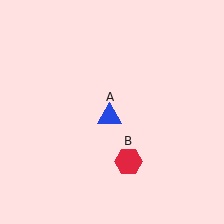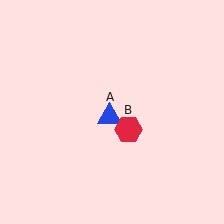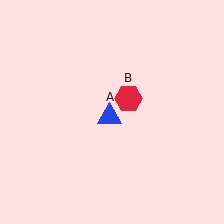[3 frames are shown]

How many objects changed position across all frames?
1 object changed position: red hexagon (object B).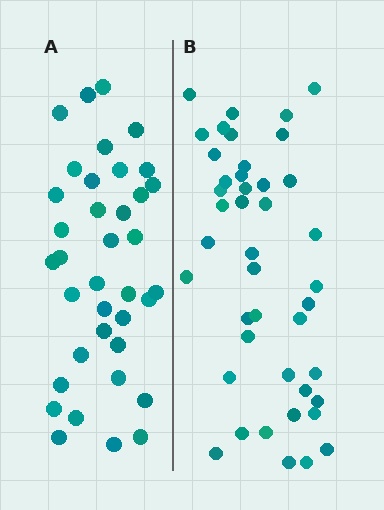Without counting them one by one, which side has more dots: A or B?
Region B (the right region) has more dots.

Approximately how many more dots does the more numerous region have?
Region B has about 6 more dots than region A.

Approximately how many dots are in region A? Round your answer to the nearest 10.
About 40 dots. (The exact count is 37, which rounds to 40.)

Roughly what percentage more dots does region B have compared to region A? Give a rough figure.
About 15% more.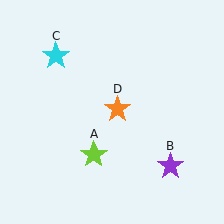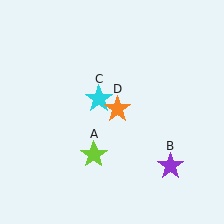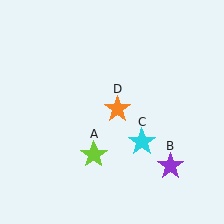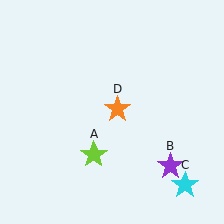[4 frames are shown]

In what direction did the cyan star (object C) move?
The cyan star (object C) moved down and to the right.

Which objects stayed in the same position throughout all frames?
Lime star (object A) and purple star (object B) and orange star (object D) remained stationary.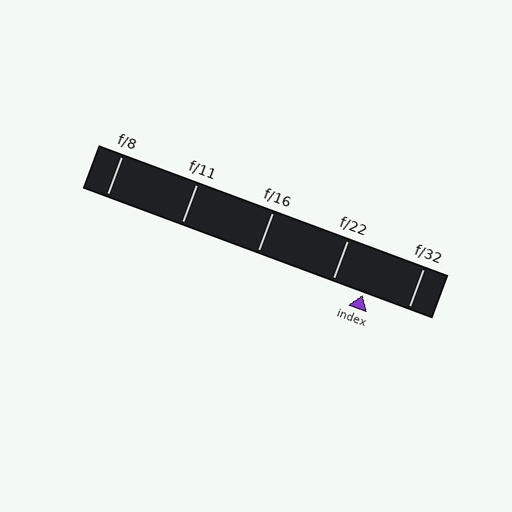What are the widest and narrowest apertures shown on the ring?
The widest aperture shown is f/8 and the narrowest is f/32.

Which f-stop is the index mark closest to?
The index mark is closest to f/22.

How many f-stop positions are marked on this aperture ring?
There are 5 f-stop positions marked.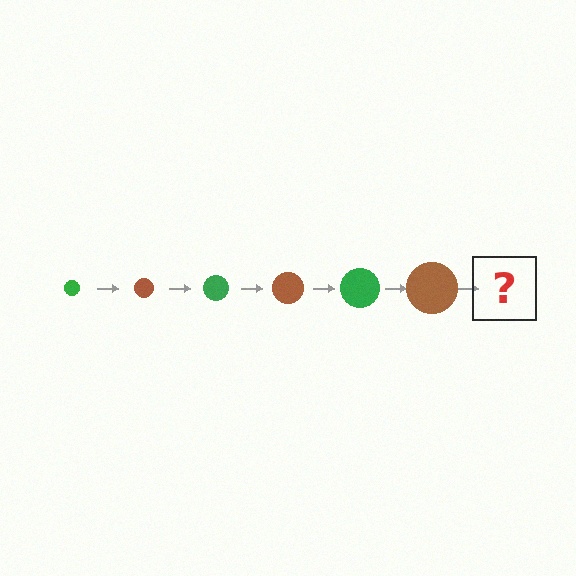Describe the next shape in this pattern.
It should be a green circle, larger than the previous one.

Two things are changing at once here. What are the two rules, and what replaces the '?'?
The two rules are that the circle grows larger each step and the color cycles through green and brown. The '?' should be a green circle, larger than the previous one.